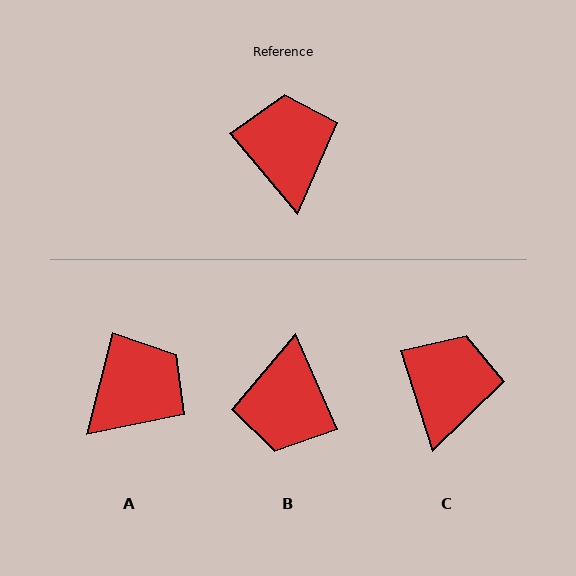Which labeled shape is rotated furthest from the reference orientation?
B, about 163 degrees away.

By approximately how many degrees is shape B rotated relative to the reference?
Approximately 163 degrees counter-clockwise.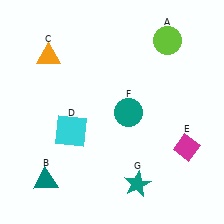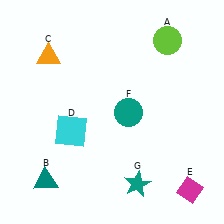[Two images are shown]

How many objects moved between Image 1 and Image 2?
1 object moved between the two images.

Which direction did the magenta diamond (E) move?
The magenta diamond (E) moved down.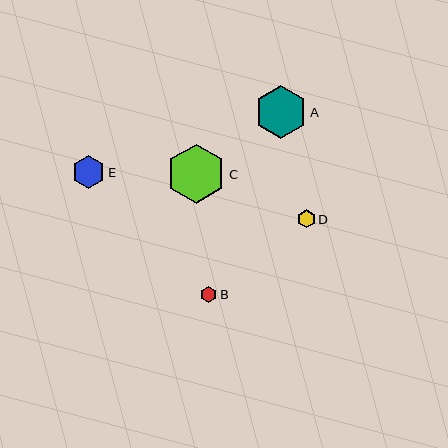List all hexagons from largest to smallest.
From largest to smallest: C, A, E, D, B.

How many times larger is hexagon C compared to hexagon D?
Hexagon C is approximately 3.3 times the size of hexagon D.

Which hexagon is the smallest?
Hexagon B is the smallest with a size of approximately 16 pixels.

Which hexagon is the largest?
Hexagon C is the largest with a size of approximately 59 pixels.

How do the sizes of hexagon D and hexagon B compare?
Hexagon D and hexagon B are approximately the same size.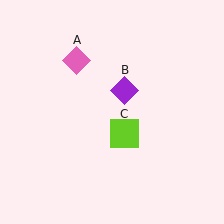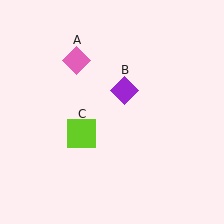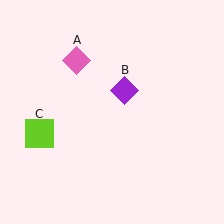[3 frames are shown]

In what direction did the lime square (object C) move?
The lime square (object C) moved left.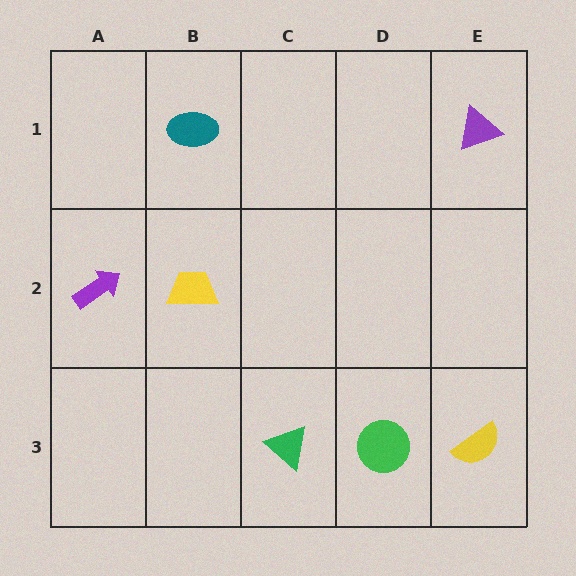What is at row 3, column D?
A green circle.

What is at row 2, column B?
A yellow trapezoid.